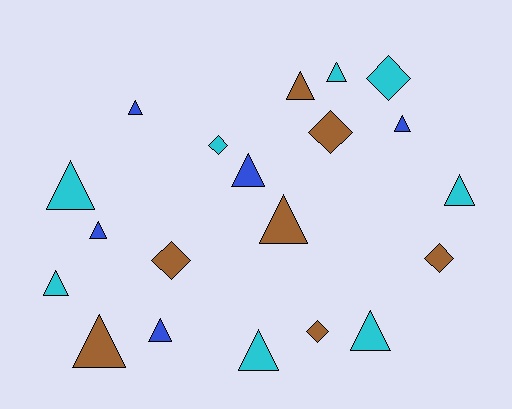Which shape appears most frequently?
Triangle, with 14 objects.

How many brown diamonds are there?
There are 4 brown diamonds.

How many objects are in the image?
There are 20 objects.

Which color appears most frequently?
Cyan, with 8 objects.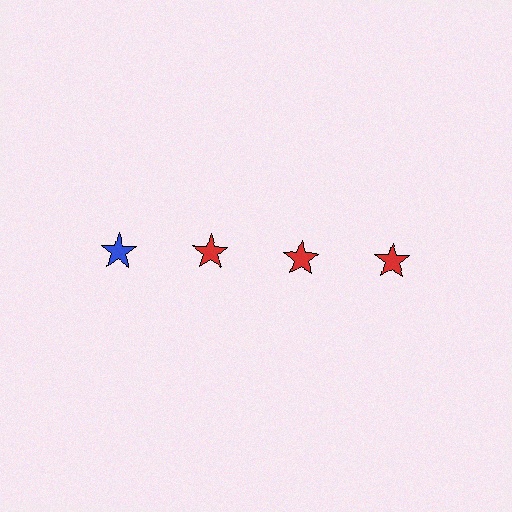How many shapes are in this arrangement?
There are 4 shapes arranged in a grid pattern.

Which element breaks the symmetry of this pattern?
The blue star in the top row, leftmost column breaks the symmetry. All other shapes are red stars.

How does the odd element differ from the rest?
It has a different color: blue instead of red.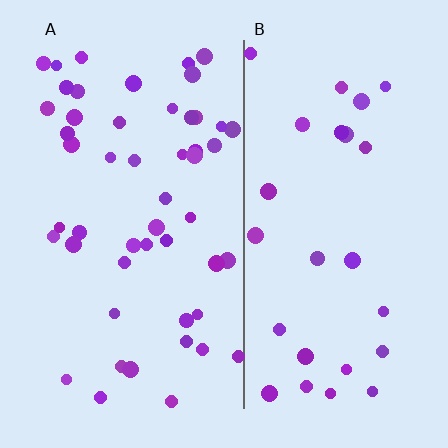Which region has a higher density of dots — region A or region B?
A (the left).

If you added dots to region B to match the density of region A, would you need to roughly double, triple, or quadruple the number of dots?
Approximately double.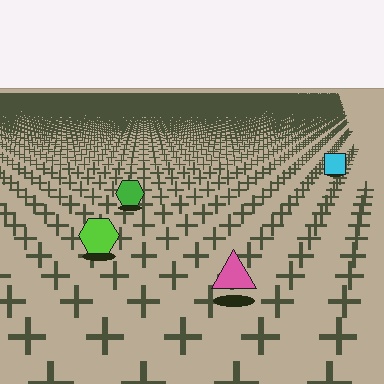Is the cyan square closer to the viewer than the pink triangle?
No. The pink triangle is closer — you can tell from the texture gradient: the ground texture is coarser near it.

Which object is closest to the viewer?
The pink triangle is closest. The texture marks near it are larger and more spread out.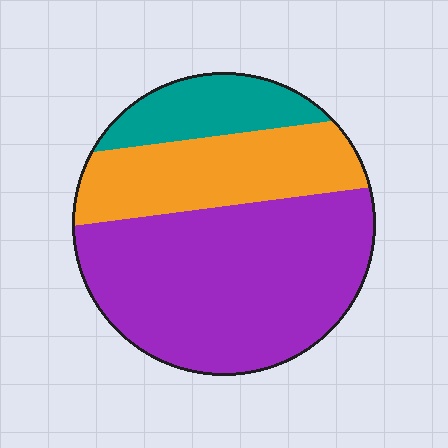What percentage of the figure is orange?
Orange covers 27% of the figure.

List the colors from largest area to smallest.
From largest to smallest: purple, orange, teal.